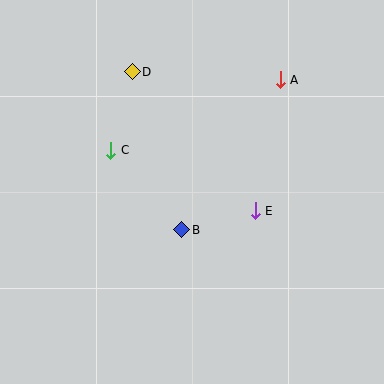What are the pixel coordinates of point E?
Point E is at (255, 211).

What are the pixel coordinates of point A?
Point A is at (280, 80).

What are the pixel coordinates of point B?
Point B is at (182, 230).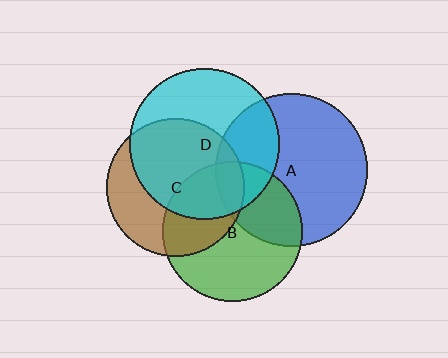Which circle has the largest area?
Circle A (blue).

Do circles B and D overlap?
Yes.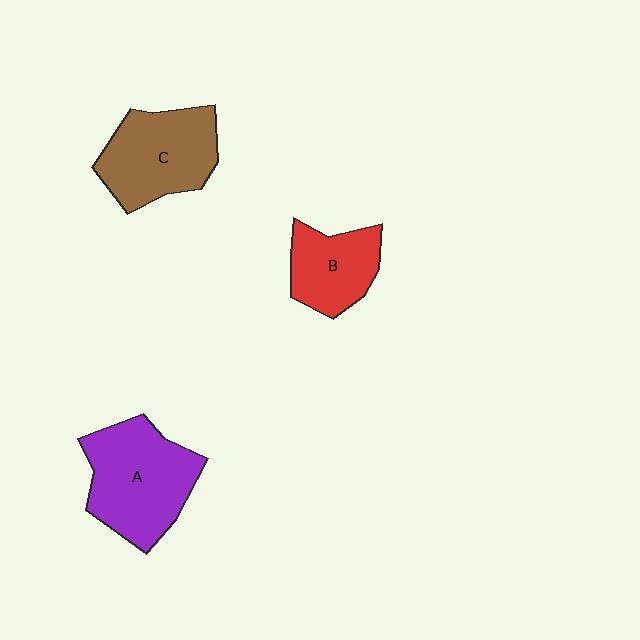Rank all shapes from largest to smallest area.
From largest to smallest: A (purple), C (brown), B (red).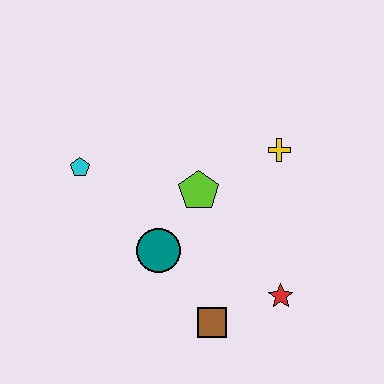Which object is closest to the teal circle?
The lime pentagon is closest to the teal circle.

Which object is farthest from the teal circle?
The yellow cross is farthest from the teal circle.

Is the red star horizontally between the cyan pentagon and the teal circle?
No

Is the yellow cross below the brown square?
No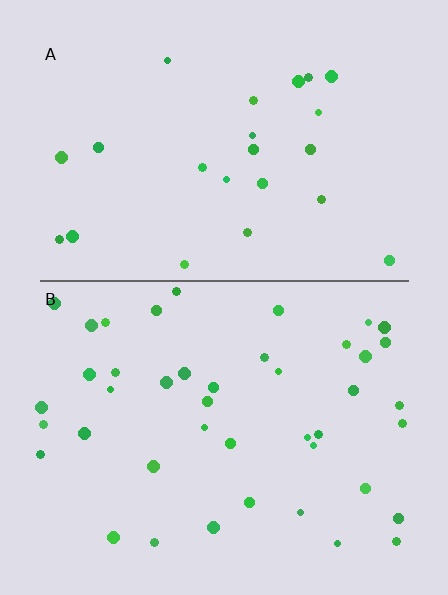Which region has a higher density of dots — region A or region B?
B (the bottom).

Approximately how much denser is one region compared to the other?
Approximately 1.8× — region B over region A.